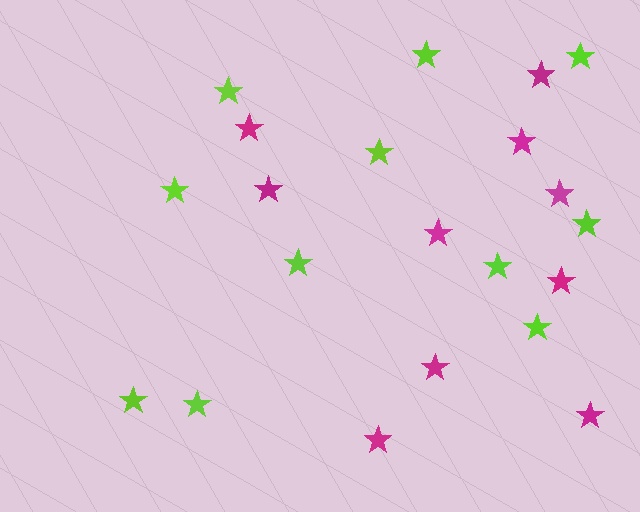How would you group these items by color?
There are 2 groups: one group of magenta stars (10) and one group of lime stars (11).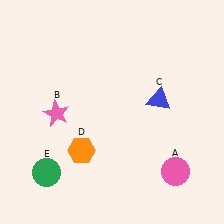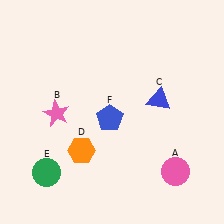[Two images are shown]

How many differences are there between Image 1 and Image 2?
There is 1 difference between the two images.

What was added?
A blue pentagon (F) was added in Image 2.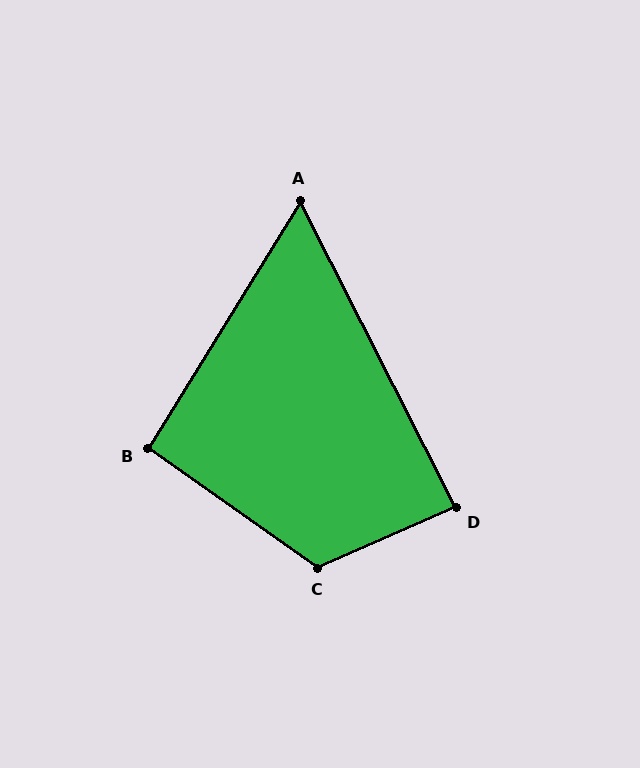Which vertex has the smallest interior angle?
A, at approximately 59 degrees.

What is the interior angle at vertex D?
Approximately 86 degrees (approximately right).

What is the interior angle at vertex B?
Approximately 94 degrees (approximately right).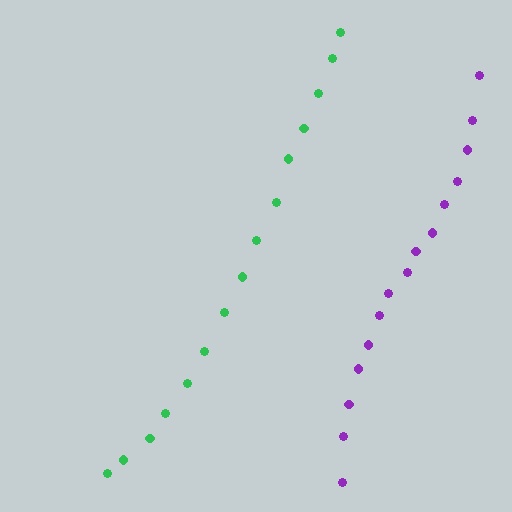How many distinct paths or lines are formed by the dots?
There are 2 distinct paths.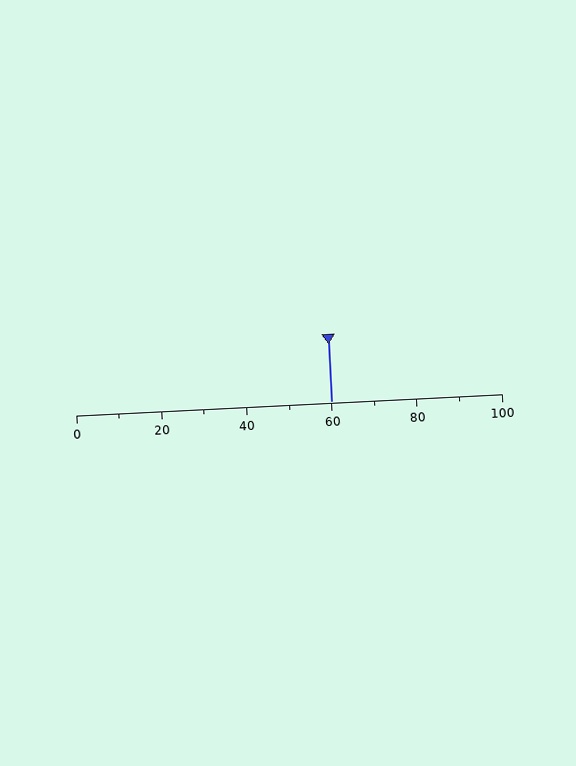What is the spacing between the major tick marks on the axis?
The major ticks are spaced 20 apart.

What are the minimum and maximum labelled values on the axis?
The axis runs from 0 to 100.